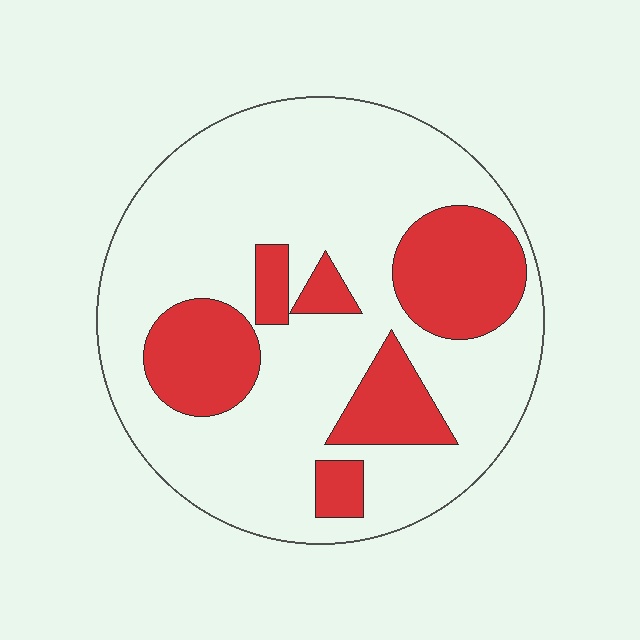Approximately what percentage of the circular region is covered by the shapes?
Approximately 25%.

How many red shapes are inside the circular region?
6.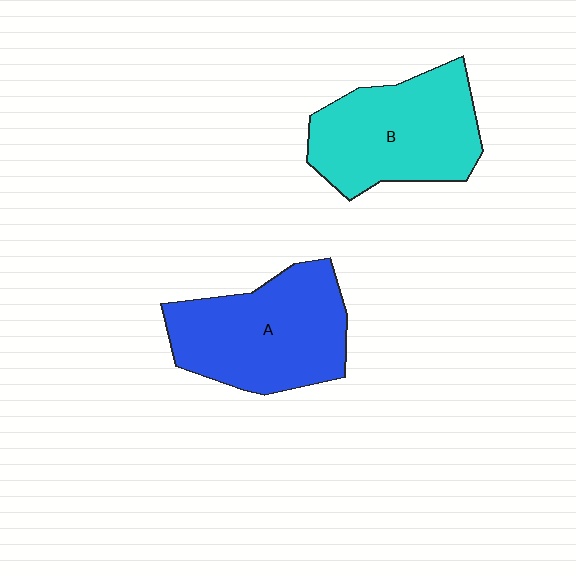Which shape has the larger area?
Shape A (blue).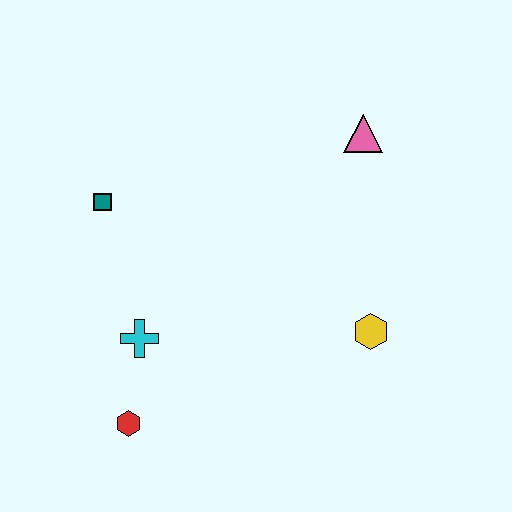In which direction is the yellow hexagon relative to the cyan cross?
The yellow hexagon is to the right of the cyan cross.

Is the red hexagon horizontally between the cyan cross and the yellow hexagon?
No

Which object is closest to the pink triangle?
The yellow hexagon is closest to the pink triangle.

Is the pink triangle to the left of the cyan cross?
No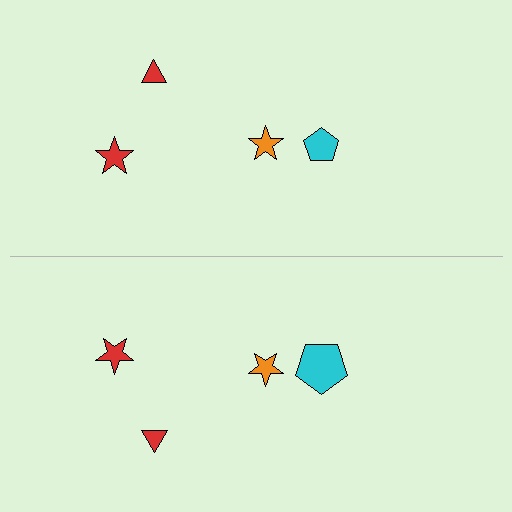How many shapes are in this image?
There are 8 shapes in this image.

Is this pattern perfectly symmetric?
No, the pattern is not perfectly symmetric. The cyan pentagon on the bottom side has a different size than its mirror counterpart.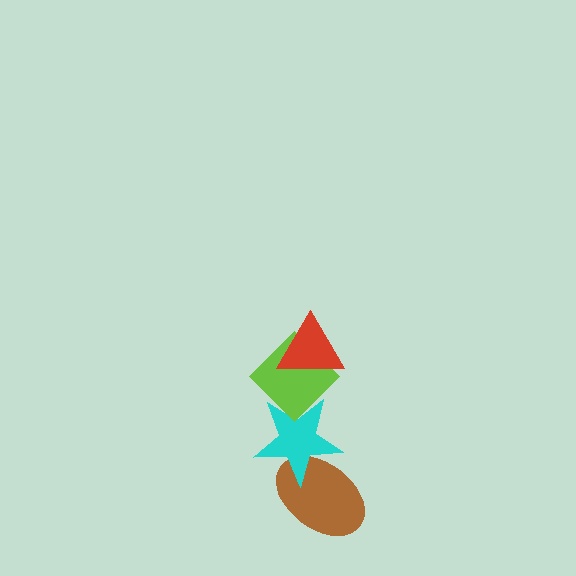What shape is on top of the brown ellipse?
The cyan star is on top of the brown ellipse.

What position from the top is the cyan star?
The cyan star is 3rd from the top.